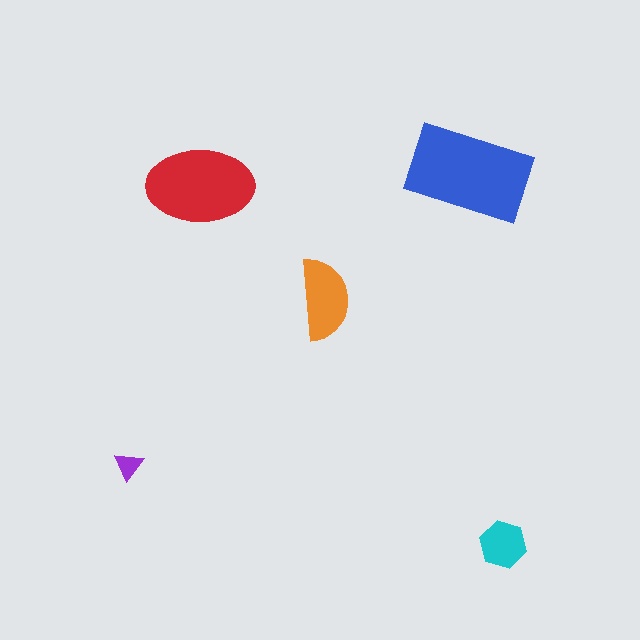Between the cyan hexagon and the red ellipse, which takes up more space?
The red ellipse.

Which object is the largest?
The blue rectangle.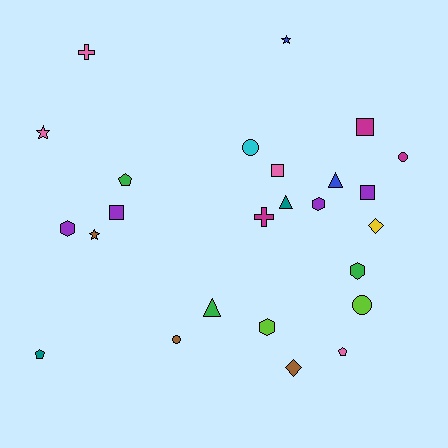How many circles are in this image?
There are 4 circles.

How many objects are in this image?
There are 25 objects.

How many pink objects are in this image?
There are 4 pink objects.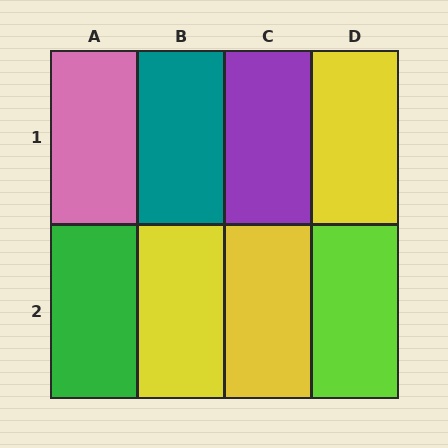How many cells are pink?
1 cell is pink.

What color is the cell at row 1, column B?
Teal.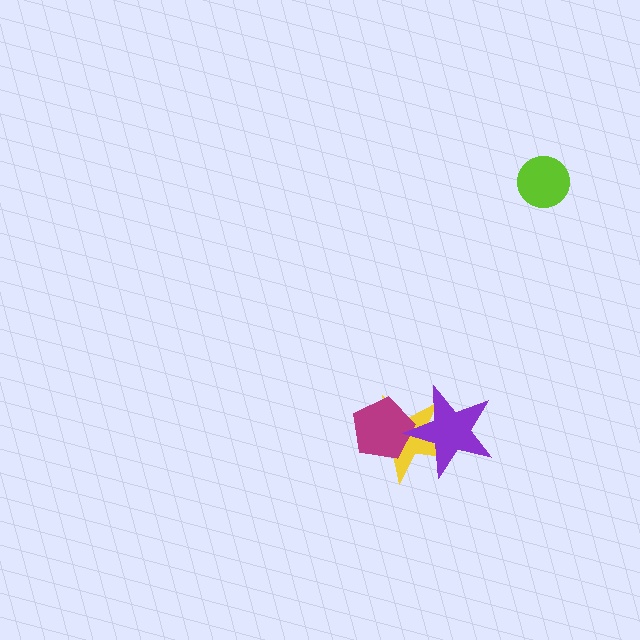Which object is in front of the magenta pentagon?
The purple star is in front of the magenta pentagon.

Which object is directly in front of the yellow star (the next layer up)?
The magenta pentagon is directly in front of the yellow star.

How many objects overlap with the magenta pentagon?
2 objects overlap with the magenta pentagon.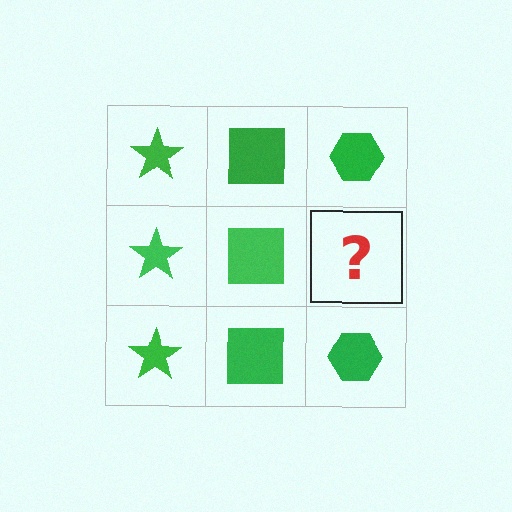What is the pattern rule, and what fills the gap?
The rule is that each column has a consistent shape. The gap should be filled with a green hexagon.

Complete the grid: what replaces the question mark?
The question mark should be replaced with a green hexagon.